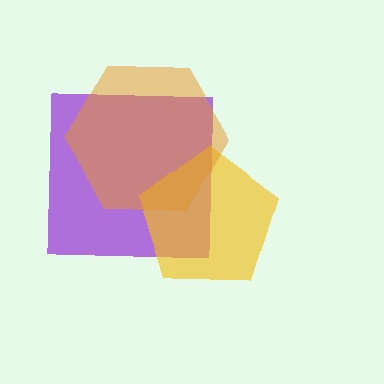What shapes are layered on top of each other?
The layered shapes are: a purple square, a yellow pentagon, an orange hexagon.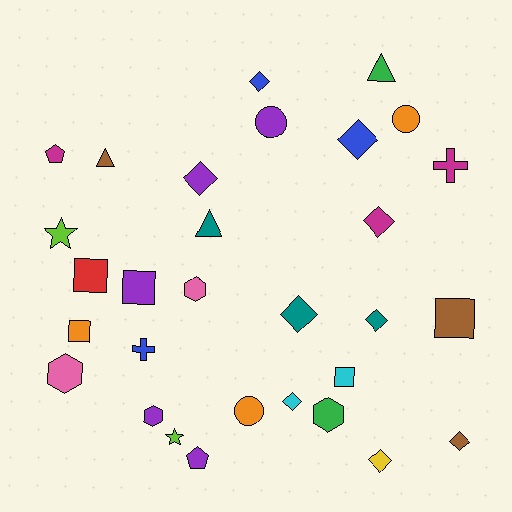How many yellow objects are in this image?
There is 1 yellow object.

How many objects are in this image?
There are 30 objects.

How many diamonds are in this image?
There are 9 diamonds.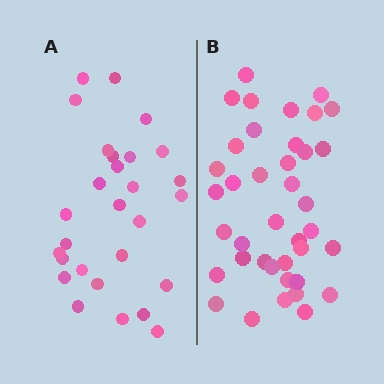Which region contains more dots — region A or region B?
Region B (the right region) has more dots.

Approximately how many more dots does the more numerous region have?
Region B has roughly 12 or so more dots than region A.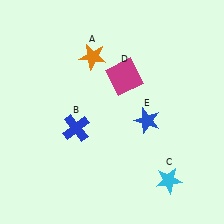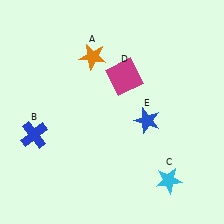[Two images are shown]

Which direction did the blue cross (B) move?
The blue cross (B) moved left.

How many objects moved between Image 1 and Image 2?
1 object moved between the two images.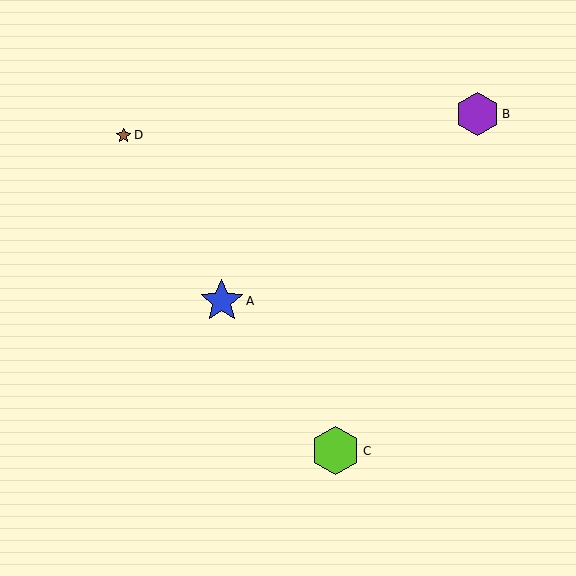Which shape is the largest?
The lime hexagon (labeled C) is the largest.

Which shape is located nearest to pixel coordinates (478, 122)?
The purple hexagon (labeled B) at (478, 114) is nearest to that location.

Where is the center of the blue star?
The center of the blue star is at (222, 301).